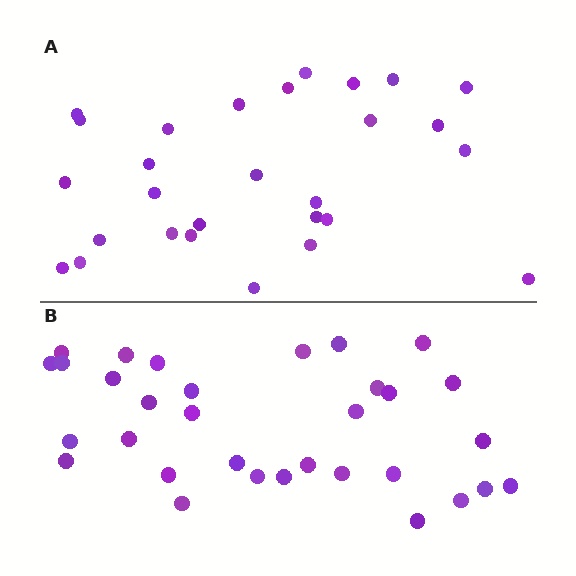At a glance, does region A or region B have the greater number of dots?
Region B (the bottom region) has more dots.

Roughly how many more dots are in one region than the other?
Region B has about 4 more dots than region A.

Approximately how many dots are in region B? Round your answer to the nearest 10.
About 30 dots. (The exact count is 32, which rounds to 30.)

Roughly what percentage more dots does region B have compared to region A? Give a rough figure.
About 15% more.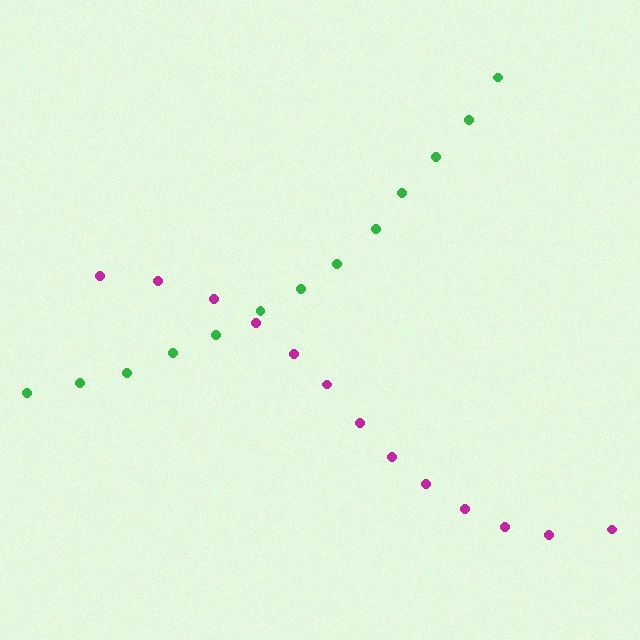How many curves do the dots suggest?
There are 2 distinct paths.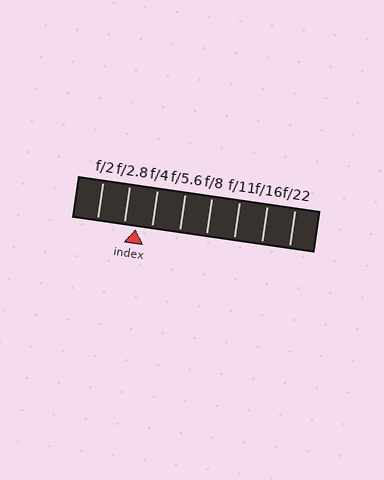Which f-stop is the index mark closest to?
The index mark is closest to f/2.8.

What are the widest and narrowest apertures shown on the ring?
The widest aperture shown is f/2 and the narrowest is f/22.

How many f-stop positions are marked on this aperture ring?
There are 8 f-stop positions marked.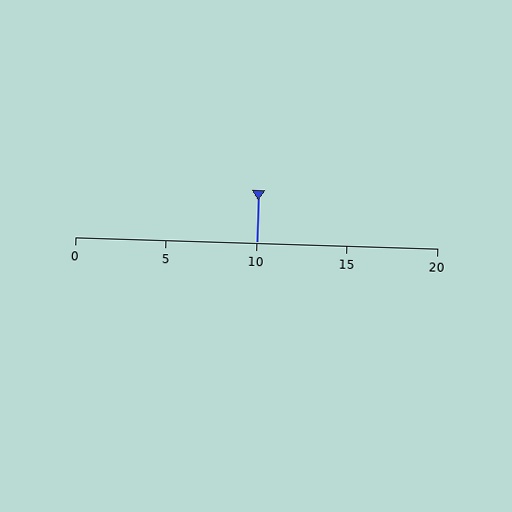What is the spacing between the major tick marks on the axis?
The major ticks are spaced 5 apart.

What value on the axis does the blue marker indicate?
The marker indicates approximately 10.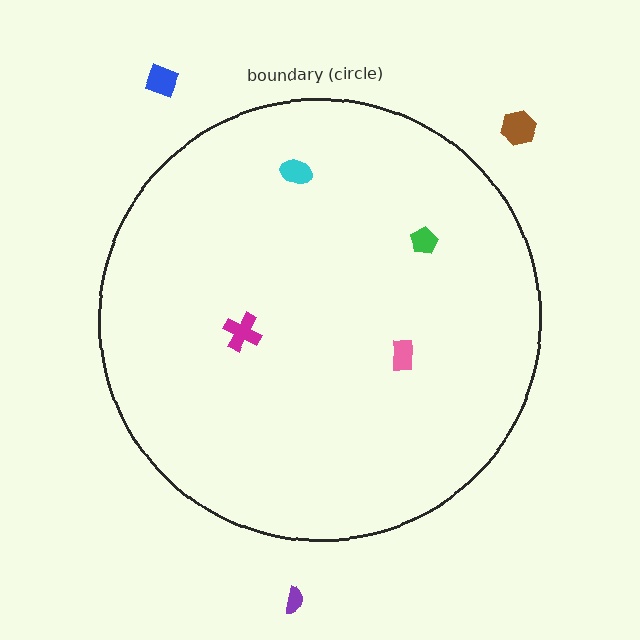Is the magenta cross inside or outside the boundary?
Inside.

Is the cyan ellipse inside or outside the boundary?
Inside.